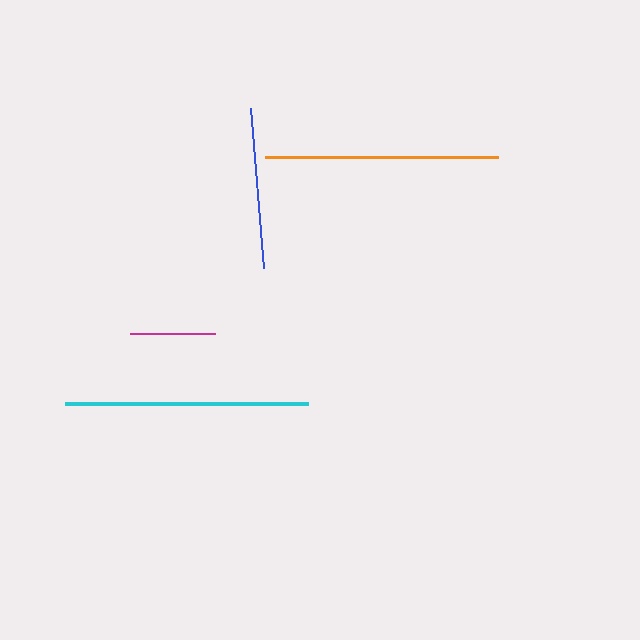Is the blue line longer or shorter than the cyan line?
The cyan line is longer than the blue line.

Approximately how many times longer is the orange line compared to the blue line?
The orange line is approximately 1.5 times the length of the blue line.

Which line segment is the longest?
The cyan line is the longest at approximately 243 pixels.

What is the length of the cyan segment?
The cyan segment is approximately 243 pixels long.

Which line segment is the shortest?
The magenta line is the shortest at approximately 85 pixels.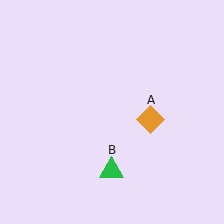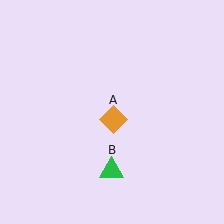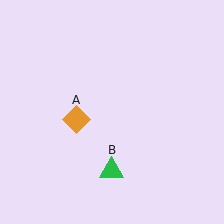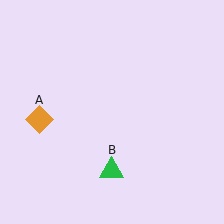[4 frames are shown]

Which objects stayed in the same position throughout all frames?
Green triangle (object B) remained stationary.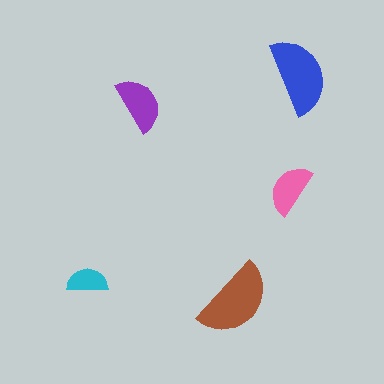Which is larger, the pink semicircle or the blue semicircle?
The blue one.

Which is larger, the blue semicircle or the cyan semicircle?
The blue one.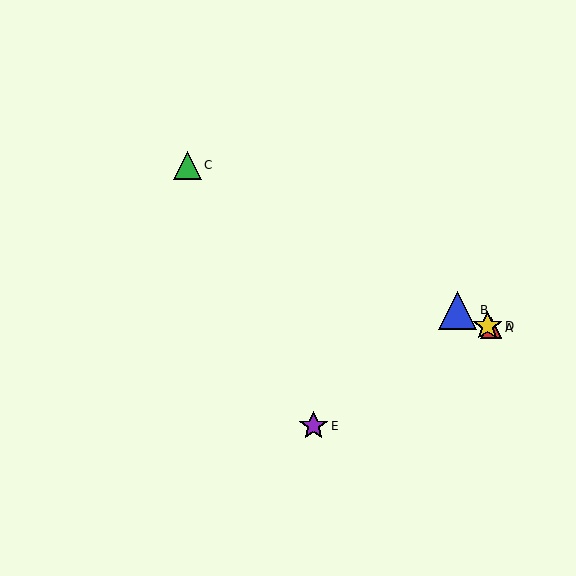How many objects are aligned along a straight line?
4 objects (A, B, C, D) are aligned along a straight line.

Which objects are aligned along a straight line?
Objects A, B, C, D are aligned along a straight line.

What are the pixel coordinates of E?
Object E is at (313, 426).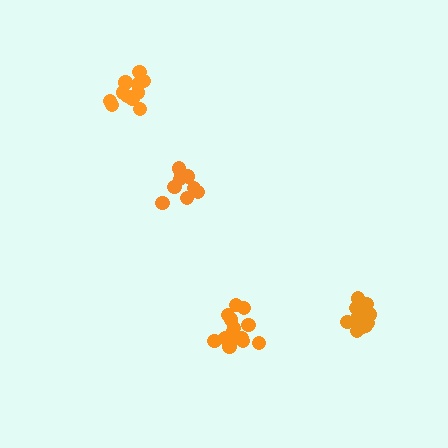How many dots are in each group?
Group 1: 9 dots, Group 2: 11 dots, Group 3: 15 dots, Group 4: 14 dots (49 total).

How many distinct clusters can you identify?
There are 4 distinct clusters.